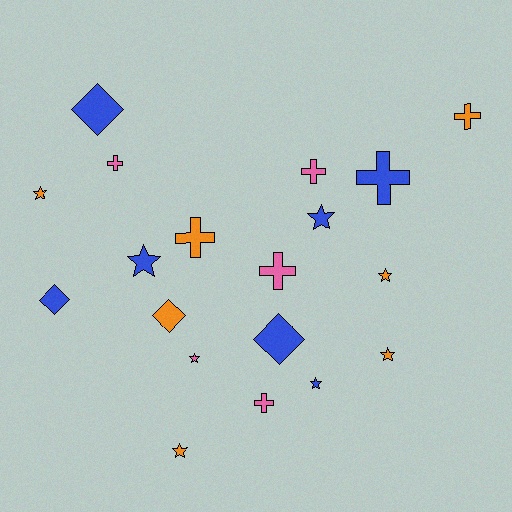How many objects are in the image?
There are 19 objects.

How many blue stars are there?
There are 3 blue stars.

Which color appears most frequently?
Blue, with 7 objects.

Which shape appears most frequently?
Star, with 8 objects.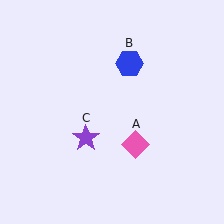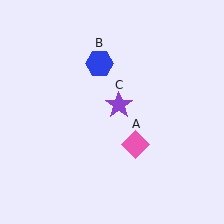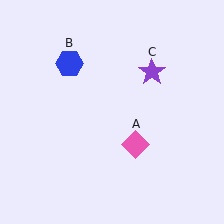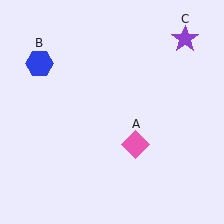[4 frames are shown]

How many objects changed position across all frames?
2 objects changed position: blue hexagon (object B), purple star (object C).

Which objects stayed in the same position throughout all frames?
Pink diamond (object A) remained stationary.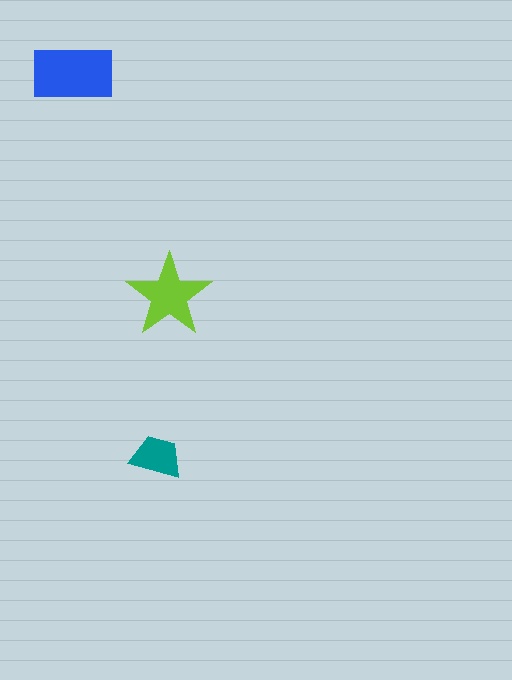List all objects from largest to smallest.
The blue rectangle, the lime star, the teal trapezoid.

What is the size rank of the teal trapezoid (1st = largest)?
3rd.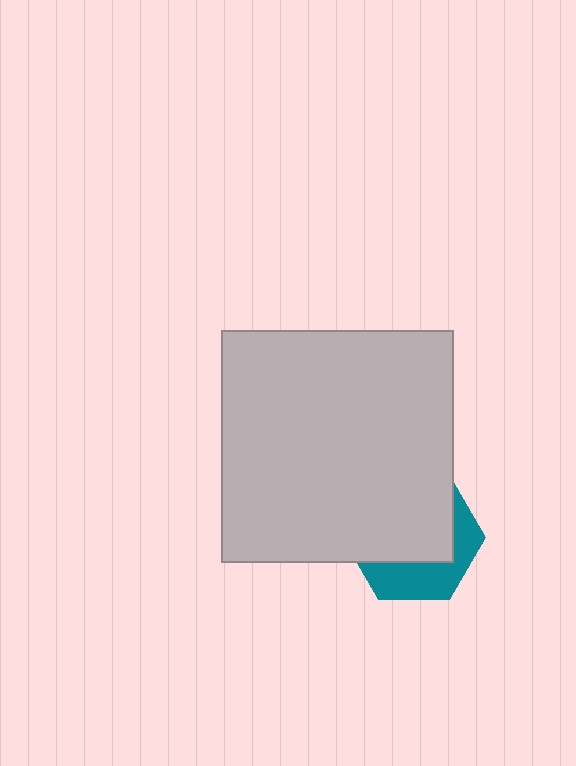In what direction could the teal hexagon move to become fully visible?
The teal hexagon could move down. That would shift it out from behind the light gray square entirely.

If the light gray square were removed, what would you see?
You would see the complete teal hexagon.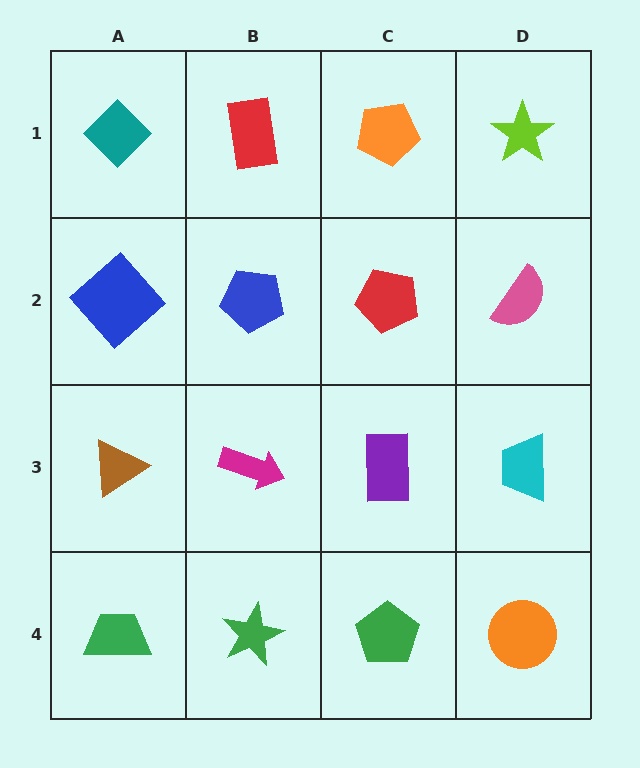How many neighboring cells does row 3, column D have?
3.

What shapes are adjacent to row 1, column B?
A blue pentagon (row 2, column B), a teal diamond (row 1, column A), an orange pentagon (row 1, column C).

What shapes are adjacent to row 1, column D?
A pink semicircle (row 2, column D), an orange pentagon (row 1, column C).